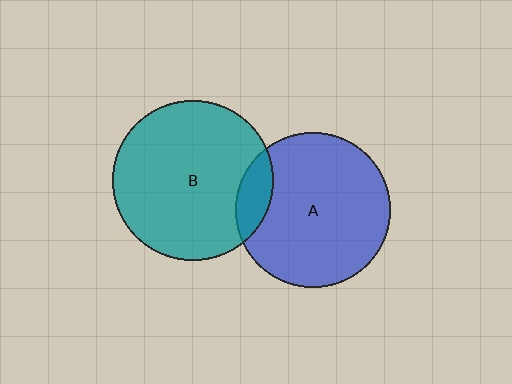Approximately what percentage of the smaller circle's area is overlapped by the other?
Approximately 10%.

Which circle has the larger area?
Circle B (teal).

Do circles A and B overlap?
Yes.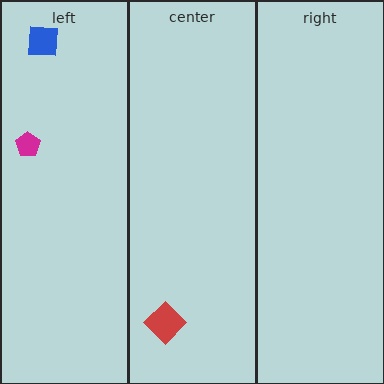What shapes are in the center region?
The red diamond.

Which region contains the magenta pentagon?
The left region.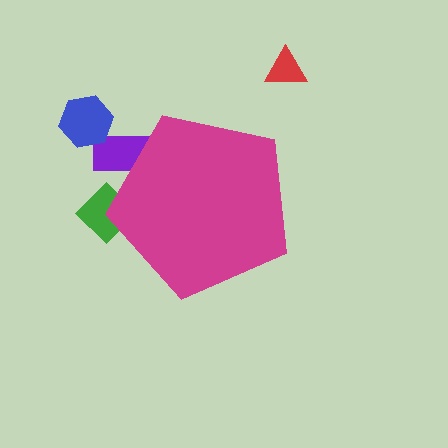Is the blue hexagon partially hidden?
No, the blue hexagon is fully visible.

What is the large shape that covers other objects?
A magenta pentagon.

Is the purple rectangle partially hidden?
Yes, the purple rectangle is partially hidden behind the magenta pentagon.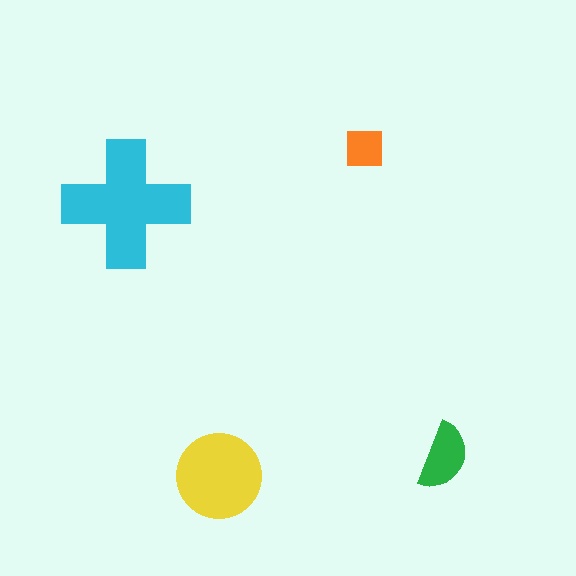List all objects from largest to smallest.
The cyan cross, the yellow circle, the green semicircle, the orange square.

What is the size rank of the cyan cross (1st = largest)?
1st.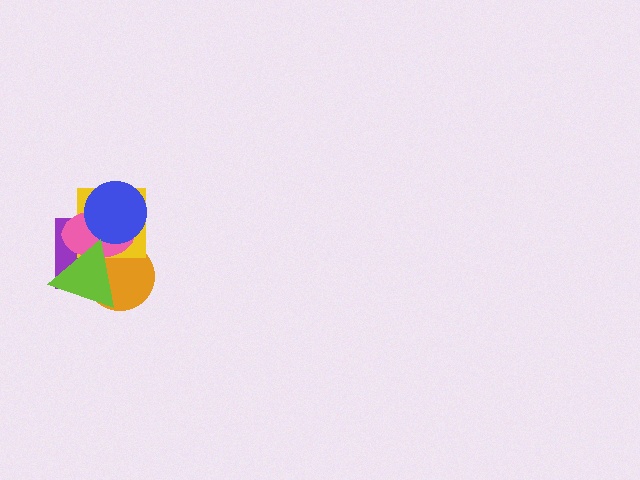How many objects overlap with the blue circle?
3 objects overlap with the blue circle.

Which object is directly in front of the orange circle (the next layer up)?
The yellow square is directly in front of the orange circle.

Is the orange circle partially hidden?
Yes, it is partially covered by another shape.